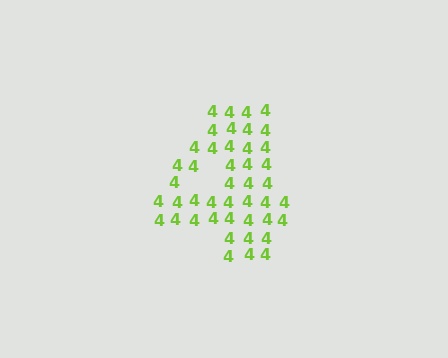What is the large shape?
The large shape is the digit 4.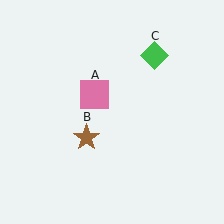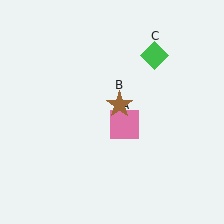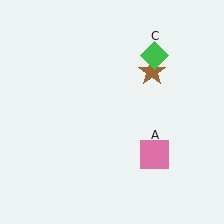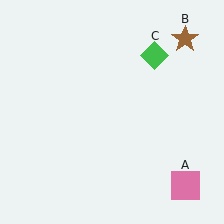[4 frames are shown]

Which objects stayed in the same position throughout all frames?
Green diamond (object C) remained stationary.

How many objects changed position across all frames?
2 objects changed position: pink square (object A), brown star (object B).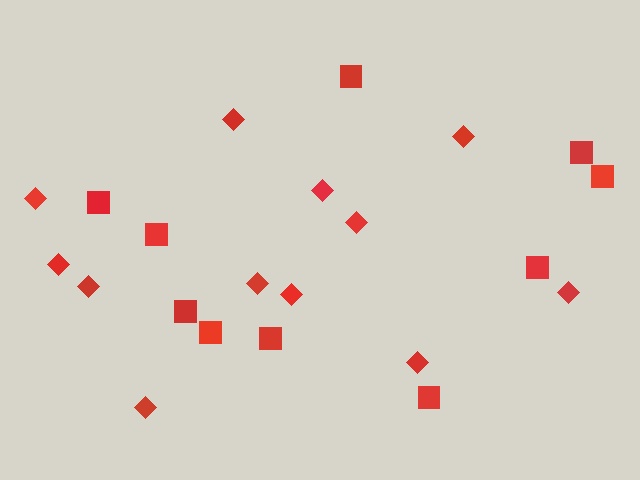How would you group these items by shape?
There are 2 groups: one group of squares (10) and one group of diamonds (12).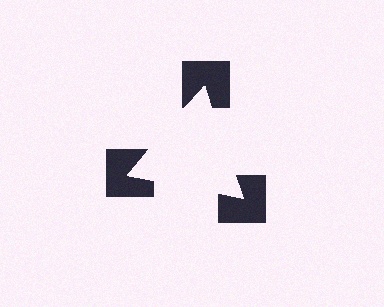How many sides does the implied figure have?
3 sides.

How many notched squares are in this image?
There are 3 — one at each vertex of the illusory triangle.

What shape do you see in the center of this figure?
An illusory triangle — its edges are inferred from the aligned wedge cuts in the notched squares, not physically drawn.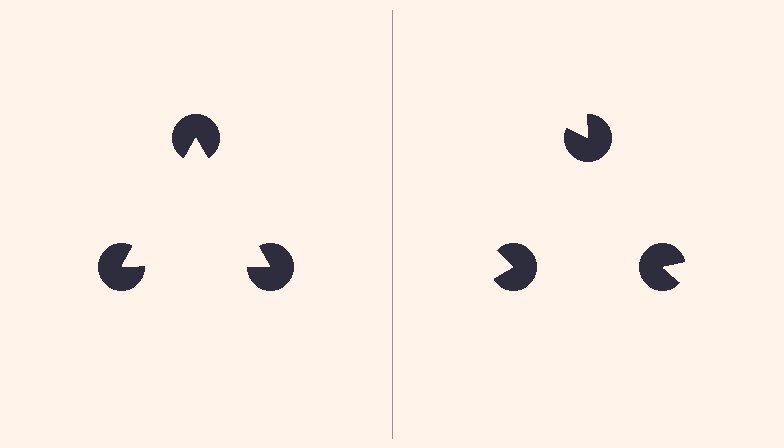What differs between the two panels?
The pac-man discs are positioned identically on both sides; only the wedge orientations differ. On the left they align to a triangle; on the right they are misaligned.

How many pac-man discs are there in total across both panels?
6 — 3 on each side.